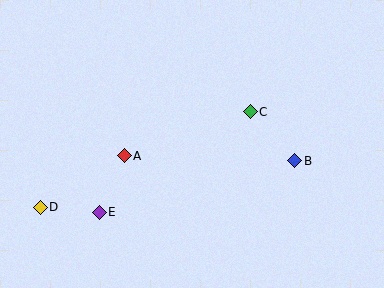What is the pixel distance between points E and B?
The distance between E and B is 202 pixels.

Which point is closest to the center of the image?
Point C at (250, 112) is closest to the center.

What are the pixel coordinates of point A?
Point A is at (124, 156).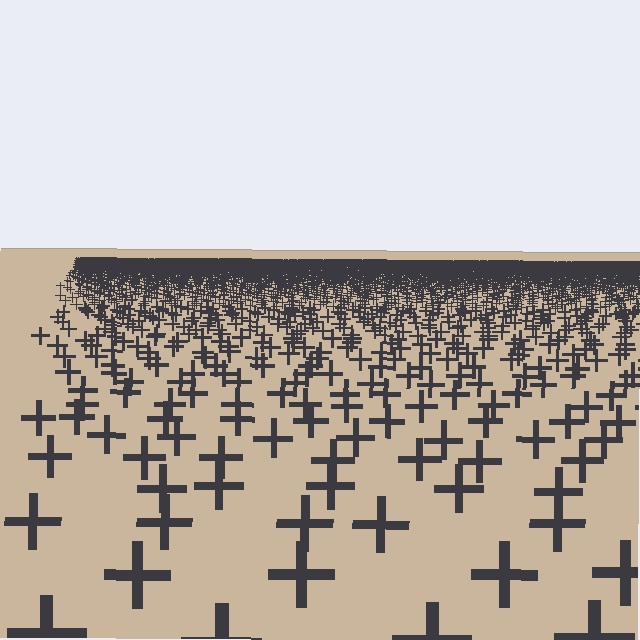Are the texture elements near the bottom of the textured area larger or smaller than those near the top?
Larger. Near the bottom, elements are closer to the viewer and appear at a bigger on-screen size.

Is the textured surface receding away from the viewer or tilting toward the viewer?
The surface is receding away from the viewer. Texture elements get smaller and denser toward the top.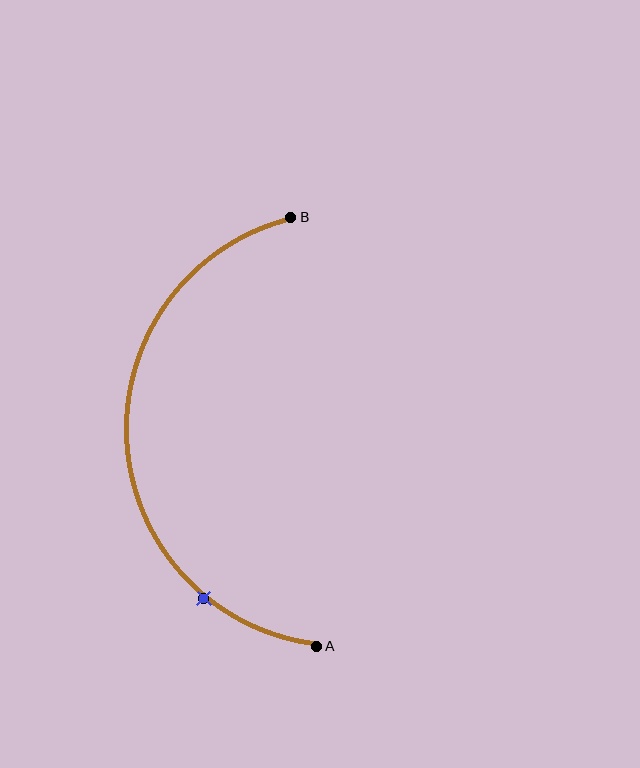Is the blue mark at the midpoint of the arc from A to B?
No. The blue mark lies on the arc but is closer to endpoint A. The arc midpoint would be at the point on the curve equidistant along the arc from both A and B.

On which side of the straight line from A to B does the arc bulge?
The arc bulges to the left of the straight line connecting A and B.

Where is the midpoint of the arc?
The arc midpoint is the point on the curve farthest from the straight line joining A and B. It sits to the left of that line.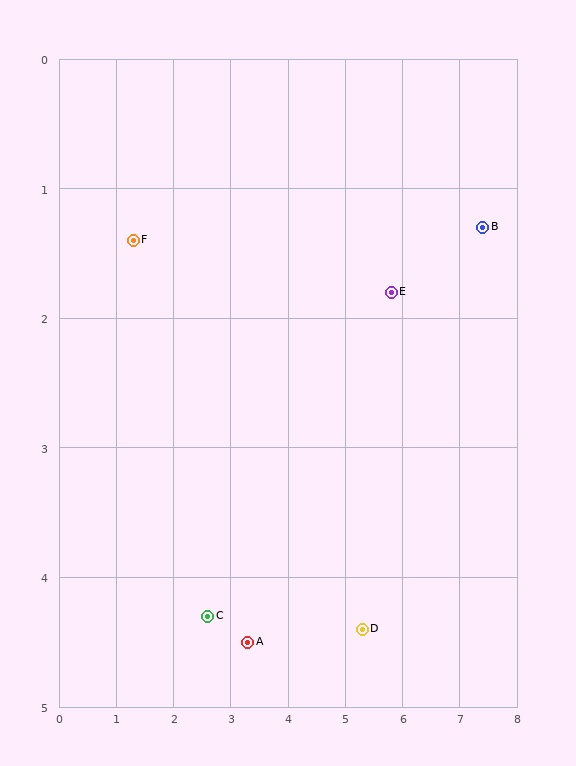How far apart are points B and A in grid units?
Points B and A are about 5.2 grid units apart.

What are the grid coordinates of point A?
Point A is at approximately (3.3, 4.5).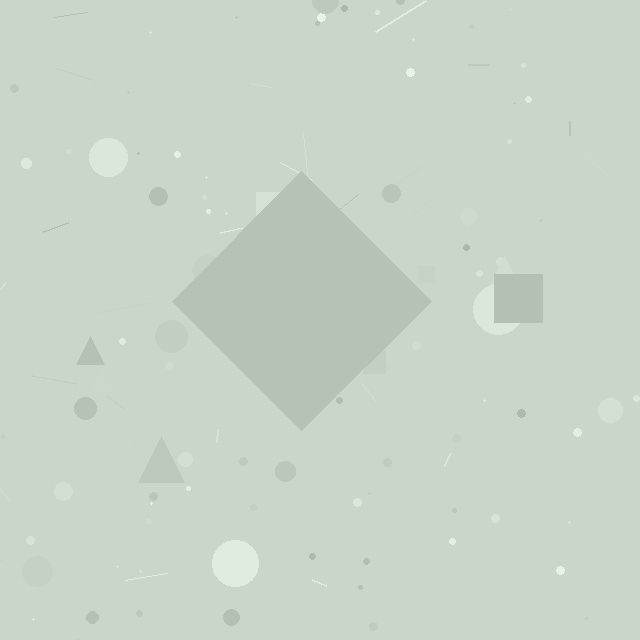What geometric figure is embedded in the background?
A diamond is embedded in the background.